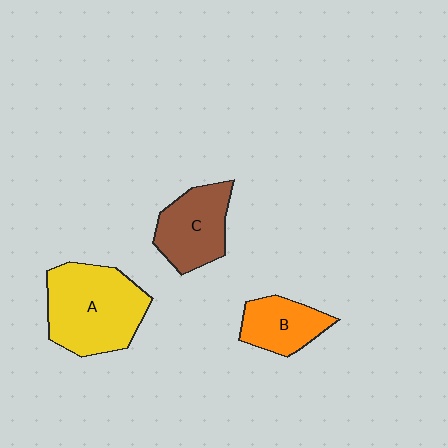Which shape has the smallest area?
Shape B (orange).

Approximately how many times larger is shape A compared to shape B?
Approximately 1.9 times.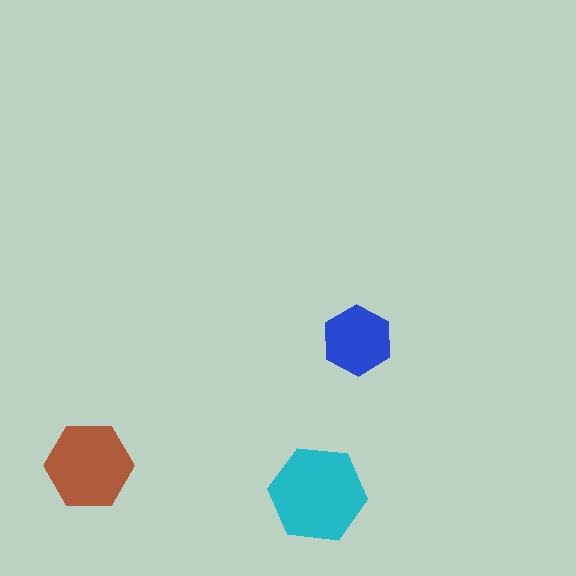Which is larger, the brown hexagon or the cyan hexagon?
The cyan one.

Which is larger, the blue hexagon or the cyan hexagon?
The cyan one.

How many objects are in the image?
There are 3 objects in the image.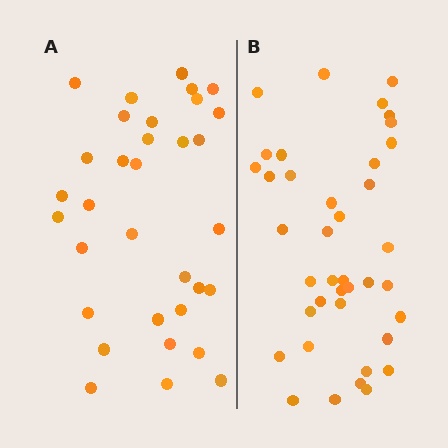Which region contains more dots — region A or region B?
Region B (the right region) has more dots.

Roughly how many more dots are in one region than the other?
Region B has about 6 more dots than region A.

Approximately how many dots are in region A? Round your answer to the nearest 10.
About 30 dots. (The exact count is 33, which rounds to 30.)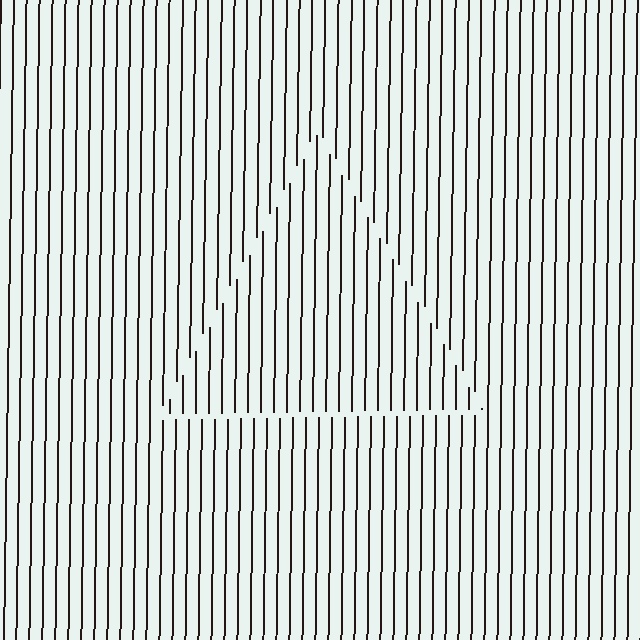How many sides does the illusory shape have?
3 sides — the line-ends trace a triangle.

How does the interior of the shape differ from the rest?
The interior of the shape contains the same grating, shifted by half a period — the contour is defined by the phase discontinuity where line-ends from the inner and outer gratings abut.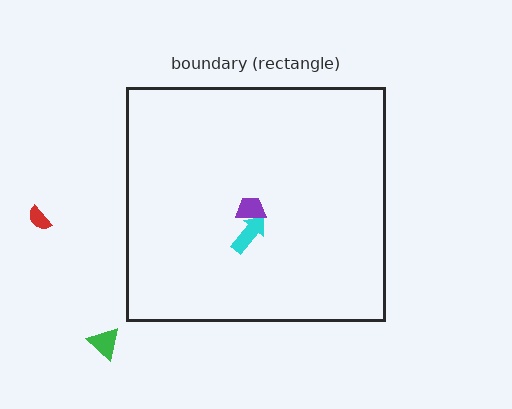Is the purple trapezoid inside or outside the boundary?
Inside.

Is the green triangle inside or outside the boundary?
Outside.